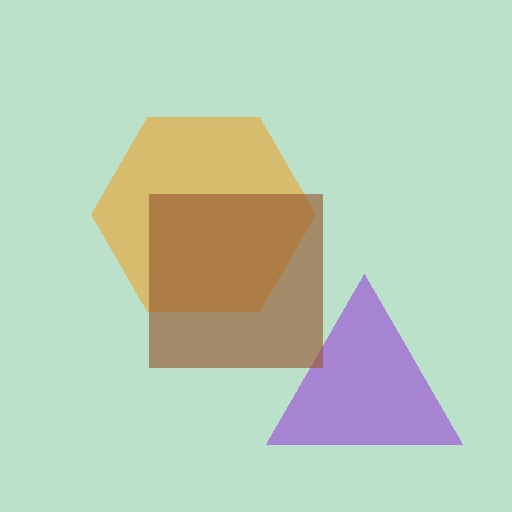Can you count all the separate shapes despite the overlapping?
Yes, there are 3 separate shapes.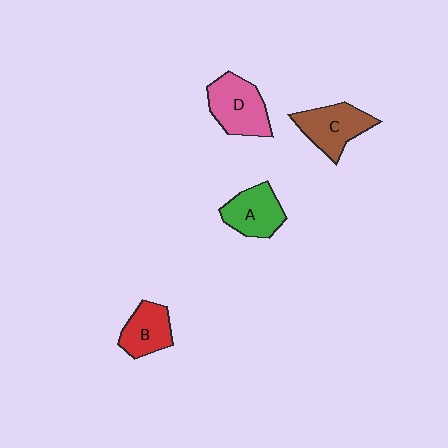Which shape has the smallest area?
Shape B (red).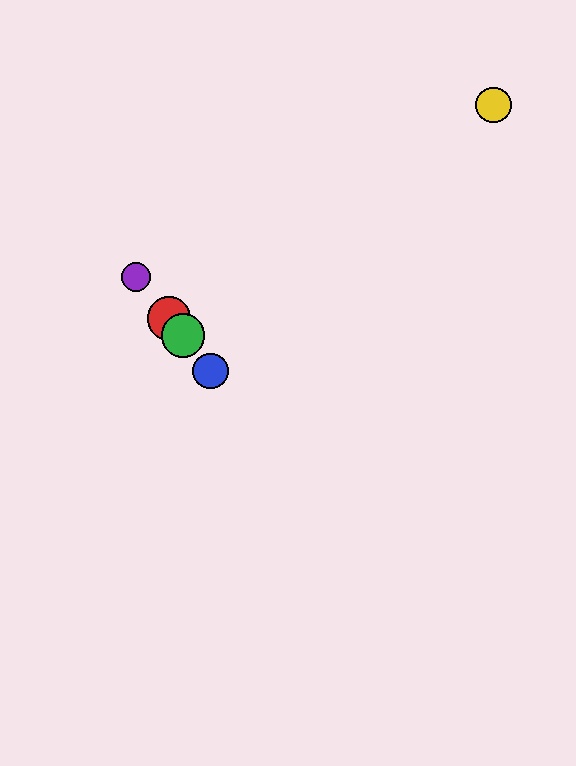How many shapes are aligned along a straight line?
4 shapes (the red circle, the blue circle, the green circle, the purple circle) are aligned along a straight line.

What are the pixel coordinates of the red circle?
The red circle is at (169, 319).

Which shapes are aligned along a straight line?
The red circle, the blue circle, the green circle, the purple circle are aligned along a straight line.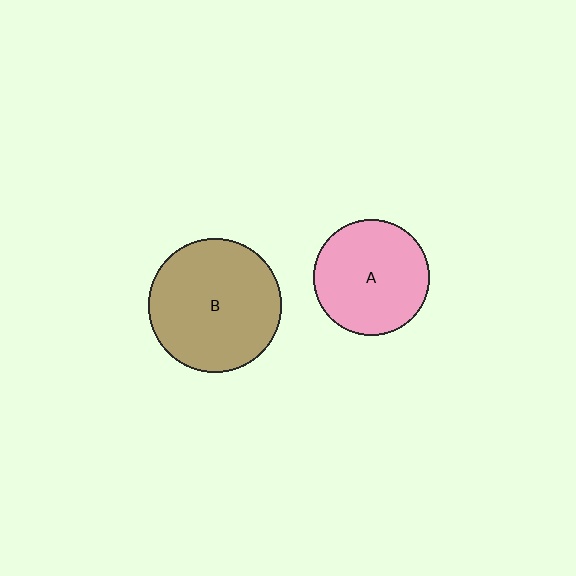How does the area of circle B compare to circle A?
Approximately 1.3 times.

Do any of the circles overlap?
No, none of the circles overlap.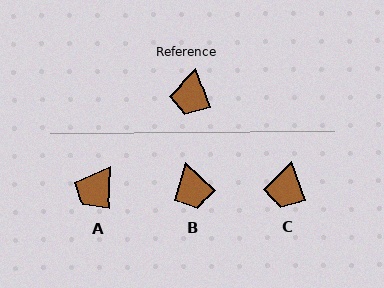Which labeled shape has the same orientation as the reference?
C.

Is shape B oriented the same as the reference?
No, it is off by about 28 degrees.